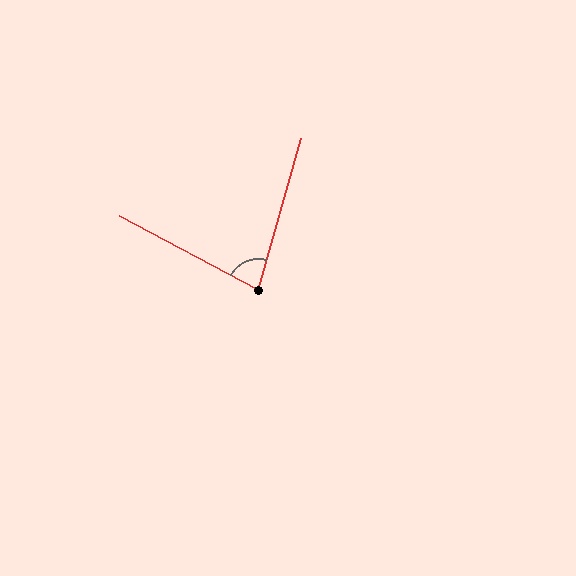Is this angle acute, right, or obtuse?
It is acute.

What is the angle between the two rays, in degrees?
Approximately 78 degrees.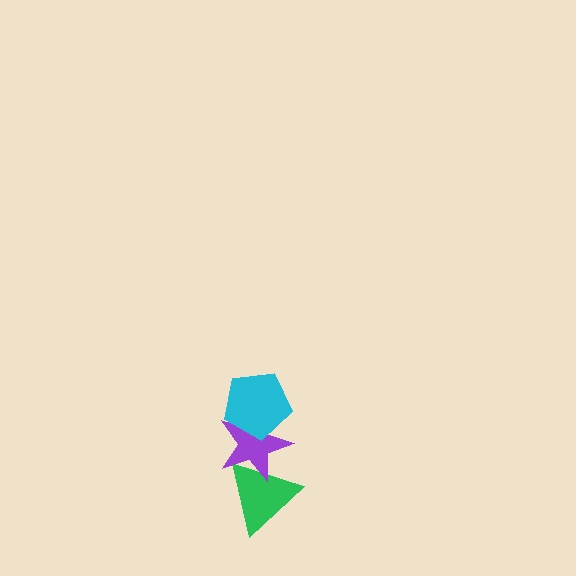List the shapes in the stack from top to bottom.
From top to bottom: the cyan pentagon, the purple star, the green triangle.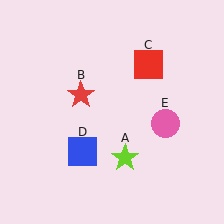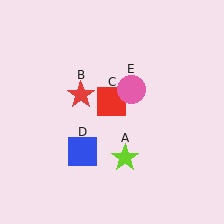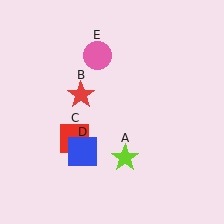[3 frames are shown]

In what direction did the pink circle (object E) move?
The pink circle (object E) moved up and to the left.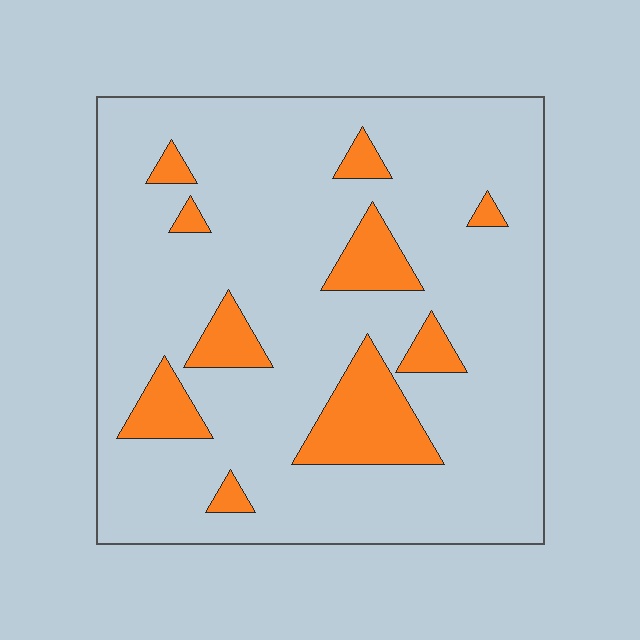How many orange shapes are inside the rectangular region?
10.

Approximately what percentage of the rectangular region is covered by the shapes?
Approximately 15%.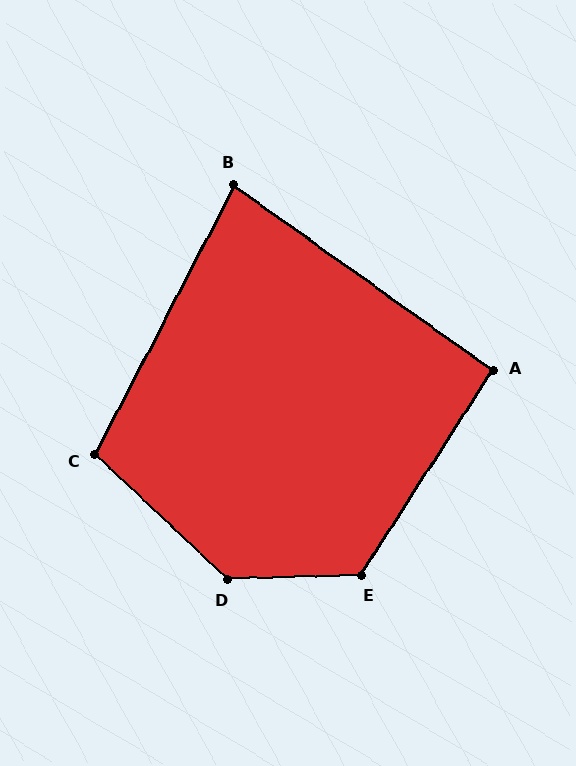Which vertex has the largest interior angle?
D, at approximately 135 degrees.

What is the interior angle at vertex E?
Approximately 125 degrees (obtuse).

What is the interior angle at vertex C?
Approximately 106 degrees (obtuse).